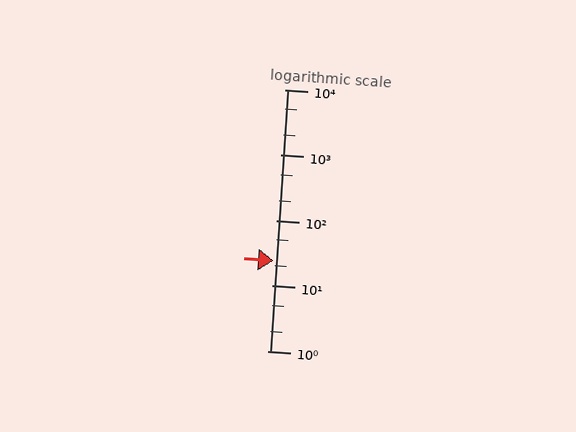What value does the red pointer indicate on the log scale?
The pointer indicates approximately 24.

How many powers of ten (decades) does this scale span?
The scale spans 4 decades, from 1 to 10000.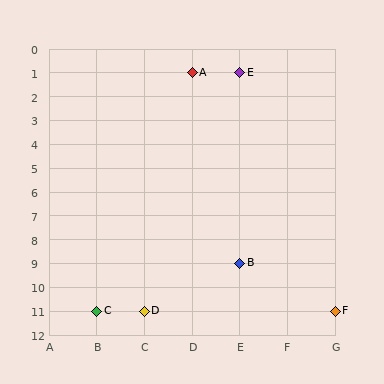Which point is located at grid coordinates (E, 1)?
Point E is at (E, 1).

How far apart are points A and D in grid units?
Points A and D are 1 column and 10 rows apart (about 10.0 grid units diagonally).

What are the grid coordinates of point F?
Point F is at grid coordinates (G, 11).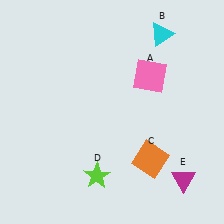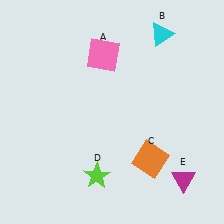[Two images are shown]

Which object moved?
The pink square (A) moved left.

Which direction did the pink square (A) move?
The pink square (A) moved left.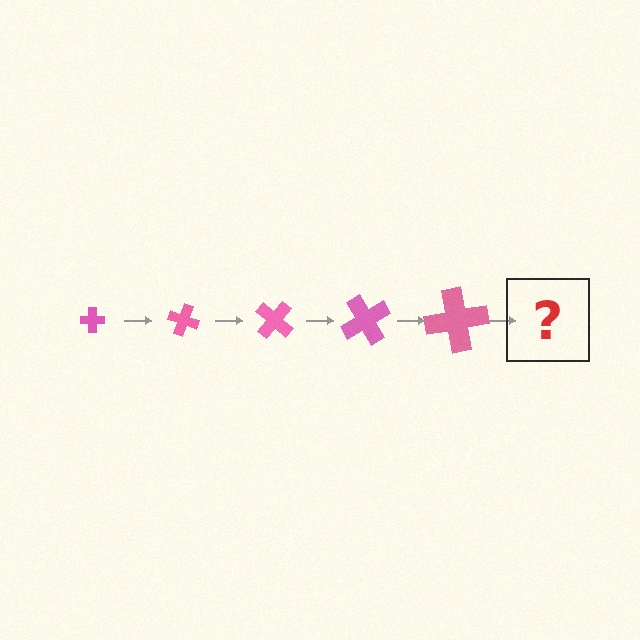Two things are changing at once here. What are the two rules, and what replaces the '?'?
The two rules are that the cross grows larger each step and it rotates 20 degrees each step. The '?' should be a cross, larger than the previous one and rotated 100 degrees from the start.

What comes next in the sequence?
The next element should be a cross, larger than the previous one and rotated 100 degrees from the start.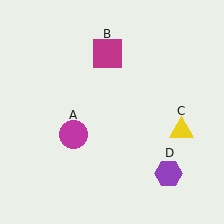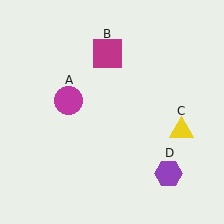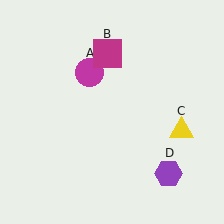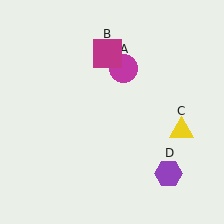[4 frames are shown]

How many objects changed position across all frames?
1 object changed position: magenta circle (object A).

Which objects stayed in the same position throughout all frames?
Magenta square (object B) and yellow triangle (object C) and purple hexagon (object D) remained stationary.